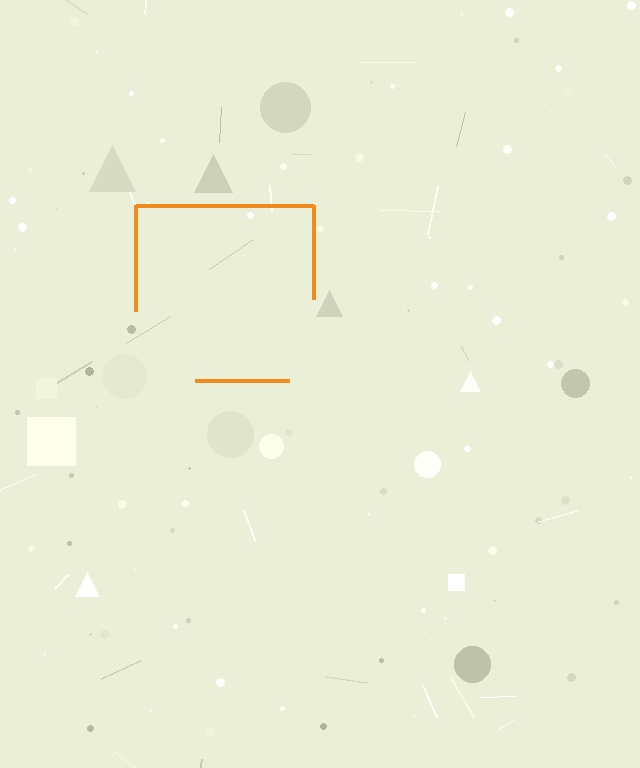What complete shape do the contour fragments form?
The contour fragments form a square.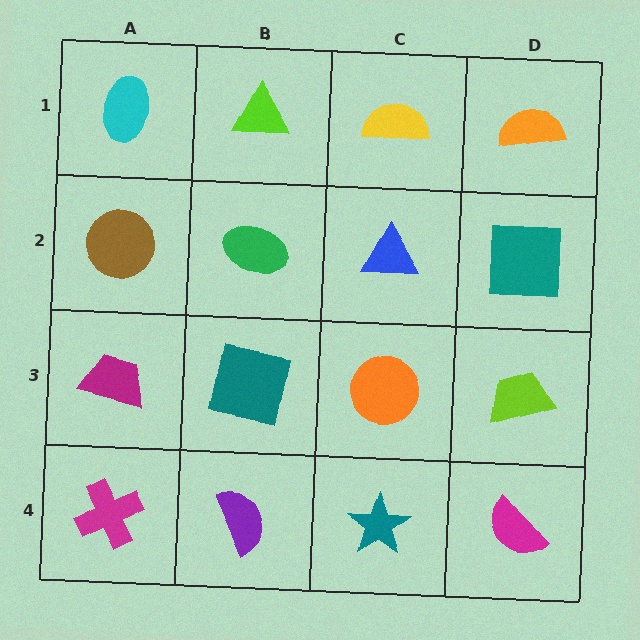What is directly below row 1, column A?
A brown circle.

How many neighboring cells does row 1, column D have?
2.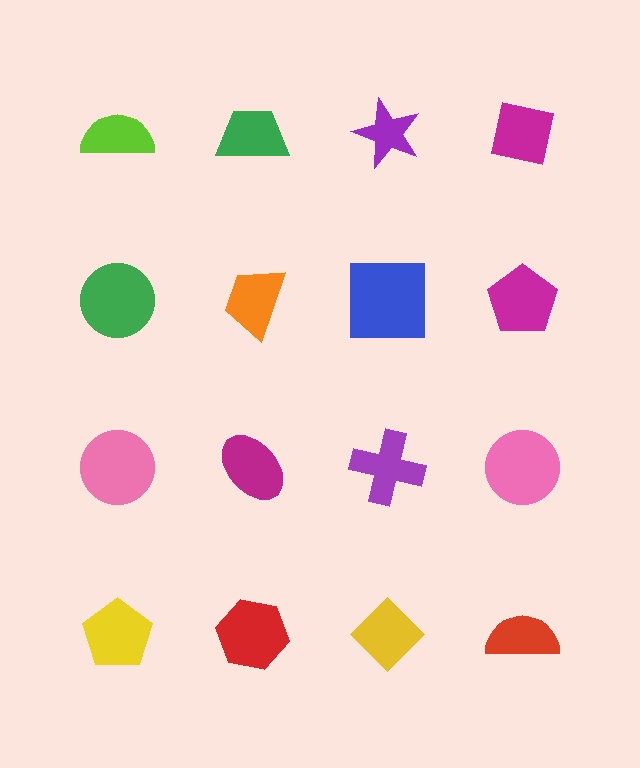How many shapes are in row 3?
4 shapes.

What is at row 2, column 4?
A magenta pentagon.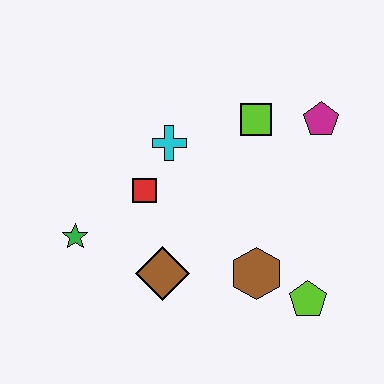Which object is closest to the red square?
The cyan cross is closest to the red square.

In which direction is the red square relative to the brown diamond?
The red square is above the brown diamond.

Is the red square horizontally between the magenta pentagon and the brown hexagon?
No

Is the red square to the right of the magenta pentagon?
No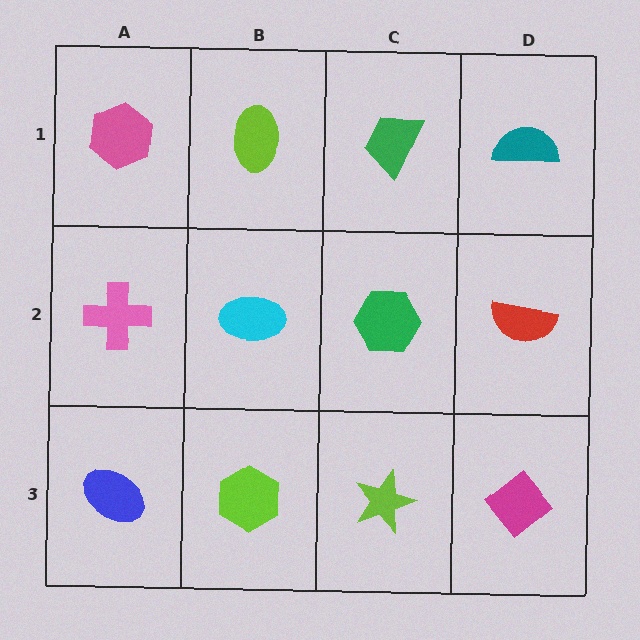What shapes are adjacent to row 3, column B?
A cyan ellipse (row 2, column B), a blue ellipse (row 3, column A), a lime star (row 3, column C).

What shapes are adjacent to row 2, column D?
A teal semicircle (row 1, column D), a magenta diamond (row 3, column D), a green hexagon (row 2, column C).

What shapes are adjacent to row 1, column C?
A green hexagon (row 2, column C), a lime ellipse (row 1, column B), a teal semicircle (row 1, column D).